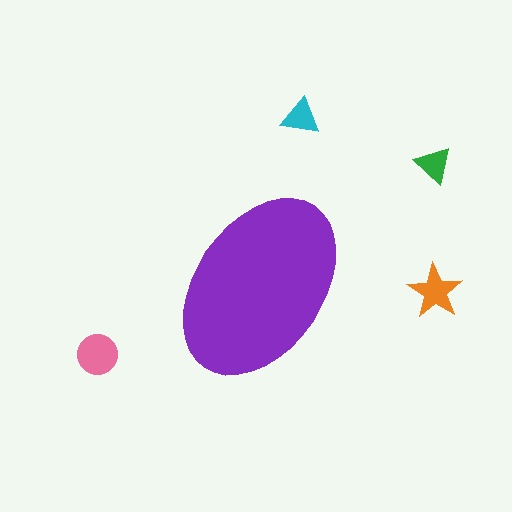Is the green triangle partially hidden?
No, the green triangle is fully visible.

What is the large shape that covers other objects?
A purple ellipse.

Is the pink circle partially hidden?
No, the pink circle is fully visible.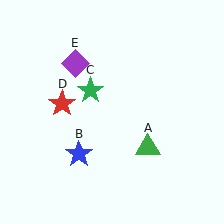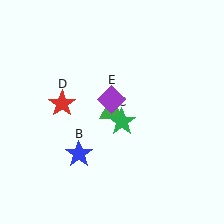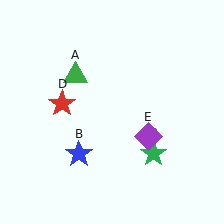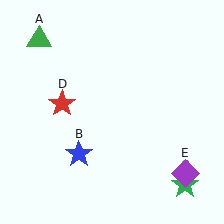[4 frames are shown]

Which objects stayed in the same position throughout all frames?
Blue star (object B) and red star (object D) remained stationary.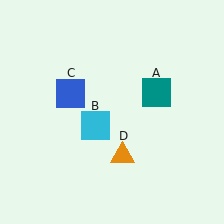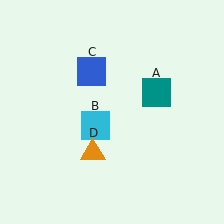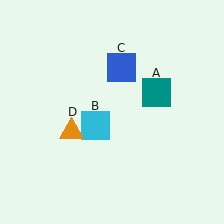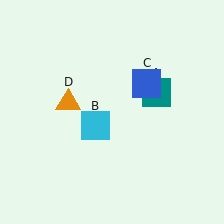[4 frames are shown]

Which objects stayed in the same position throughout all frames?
Teal square (object A) and cyan square (object B) remained stationary.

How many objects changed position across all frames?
2 objects changed position: blue square (object C), orange triangle (object D).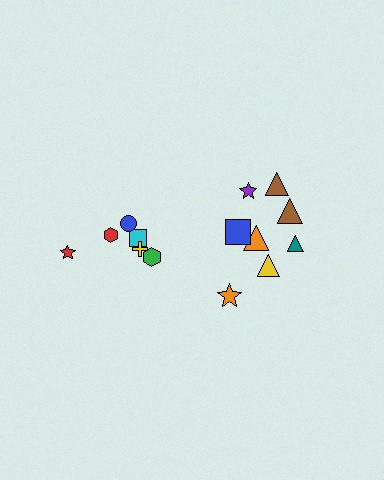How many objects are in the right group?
There are 8 objects.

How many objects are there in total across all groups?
There are 14 objects.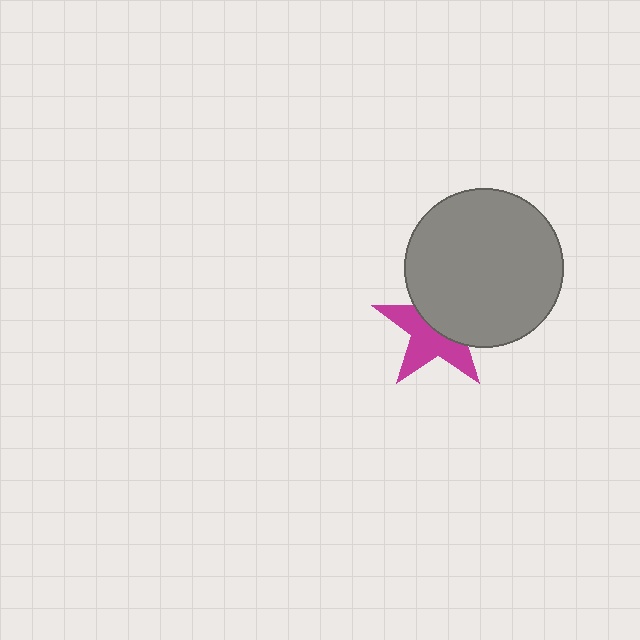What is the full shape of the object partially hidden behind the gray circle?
The partially hidden object is a magenta star.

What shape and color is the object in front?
The object in front is a gray circle.